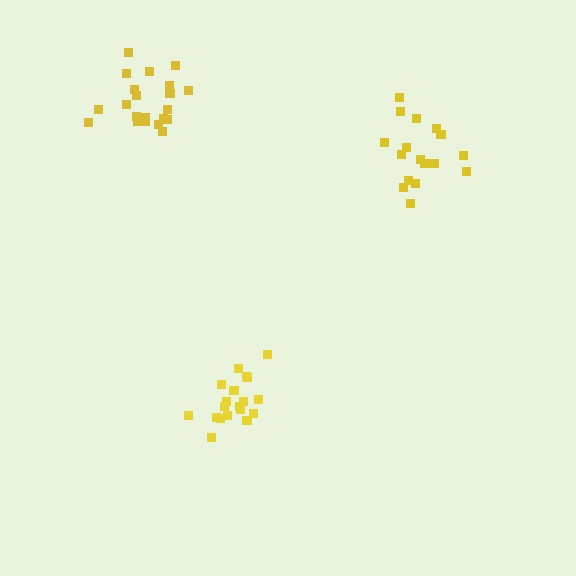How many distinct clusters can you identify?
There are 3 distinct clusters.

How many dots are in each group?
Group 1: 19 dots, Group 2: 21 dots, Group 3: 17 dots (57 total).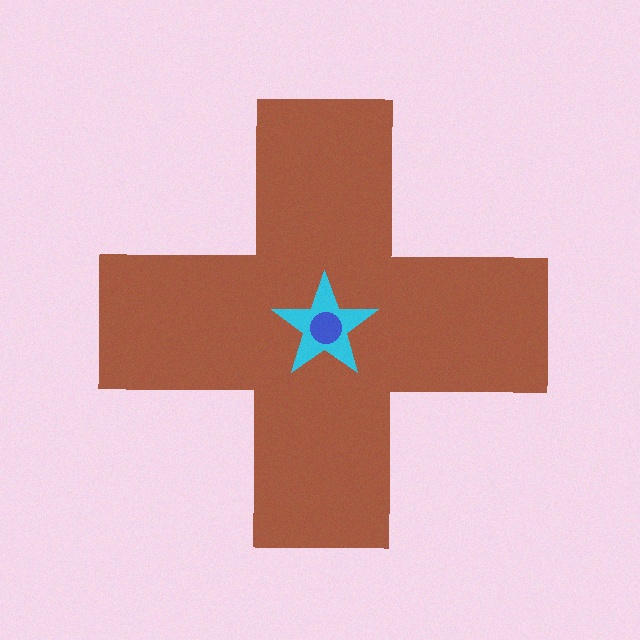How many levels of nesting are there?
3.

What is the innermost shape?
The blue circle.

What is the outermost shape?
The brown cross.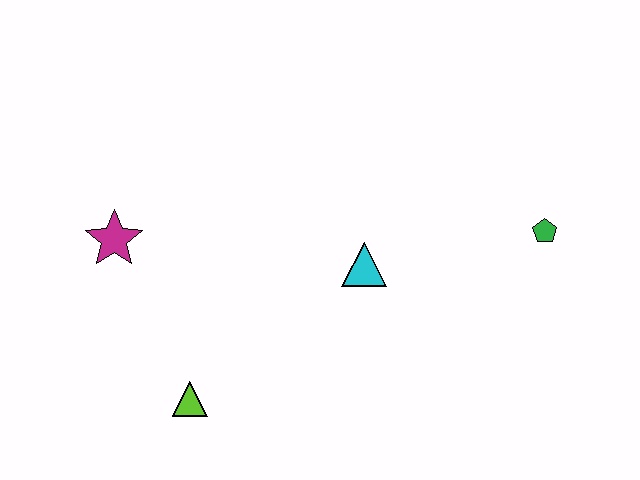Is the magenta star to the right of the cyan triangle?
No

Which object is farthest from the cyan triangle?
The magenta star is farthest from the cyan triangle.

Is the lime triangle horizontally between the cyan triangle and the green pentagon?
No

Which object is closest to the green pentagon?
The cyan triangle is closest to the green pentagon.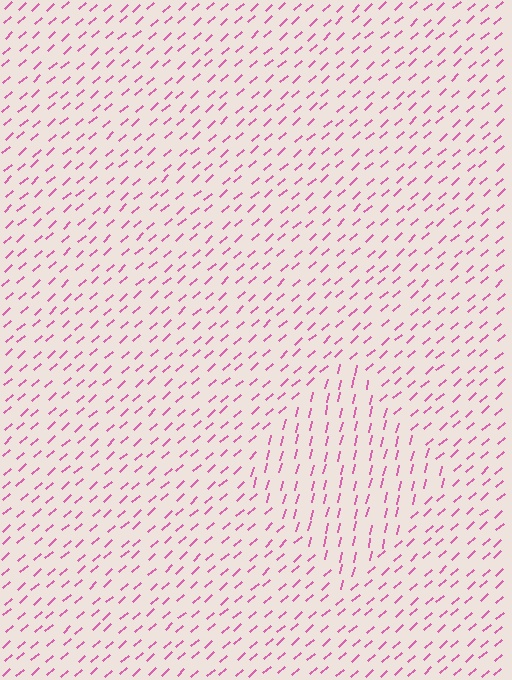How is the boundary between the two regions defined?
The boundary is defined purely by a change in line orientation (approximately 34 degrees difference). All lines are the same color and thickness.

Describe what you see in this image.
The image is filled with small pink line segments. A diamond region in the image has lines oriented differently from the surrounding lines, creating a visible texture boundary.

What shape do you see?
I see a diamond.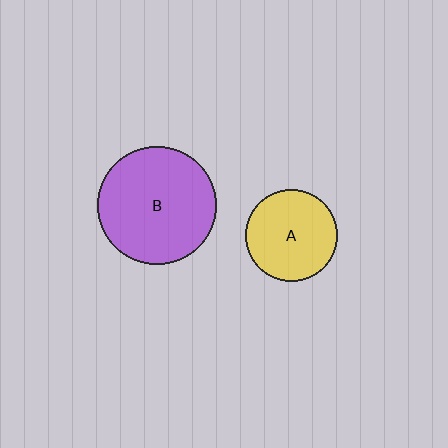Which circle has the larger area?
Circle B (purple).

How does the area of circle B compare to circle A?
Approximately 1.7 times.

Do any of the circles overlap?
No, none of the circles overlap.